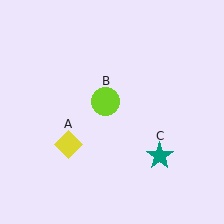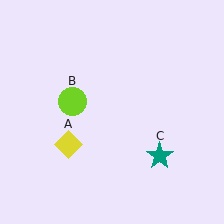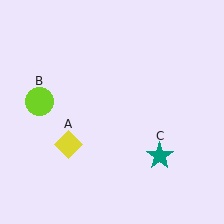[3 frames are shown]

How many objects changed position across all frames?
1 object changed position: lime circle (object B).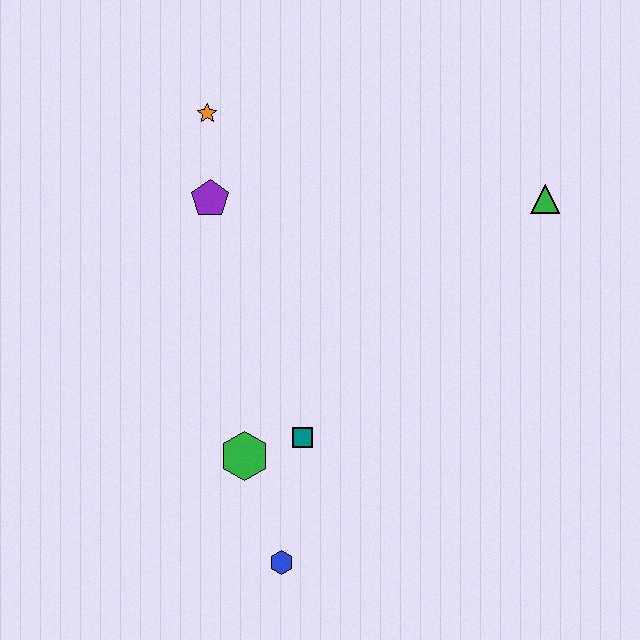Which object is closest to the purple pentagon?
The orange star is closest to the purple pentagon.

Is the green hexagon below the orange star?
Yes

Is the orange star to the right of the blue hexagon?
No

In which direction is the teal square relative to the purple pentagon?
The teal square is below the purple pentagon.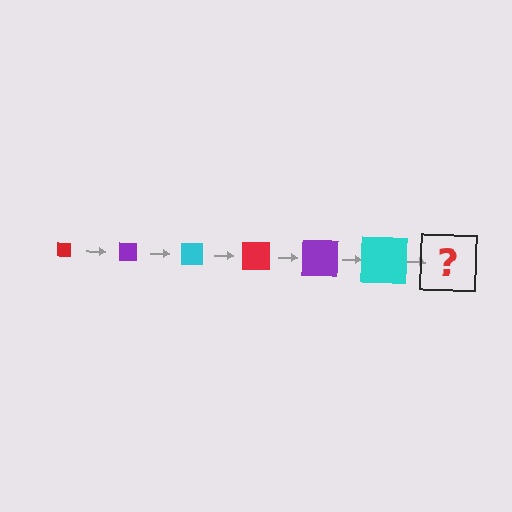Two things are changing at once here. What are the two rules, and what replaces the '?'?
The two rules are that the square grows larger each step and the color cycles through red, purple, and cyan. The '?' should be a red square, larger than the previous one.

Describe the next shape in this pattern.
It should be a red square, larger than the previous one.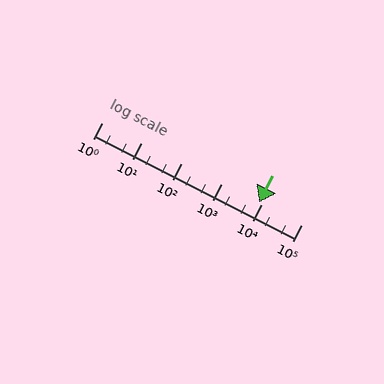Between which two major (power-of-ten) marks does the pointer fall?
The pointer is between 1000 and 10000.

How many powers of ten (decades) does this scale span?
The scale spans 5 decades, from 1 to 100000.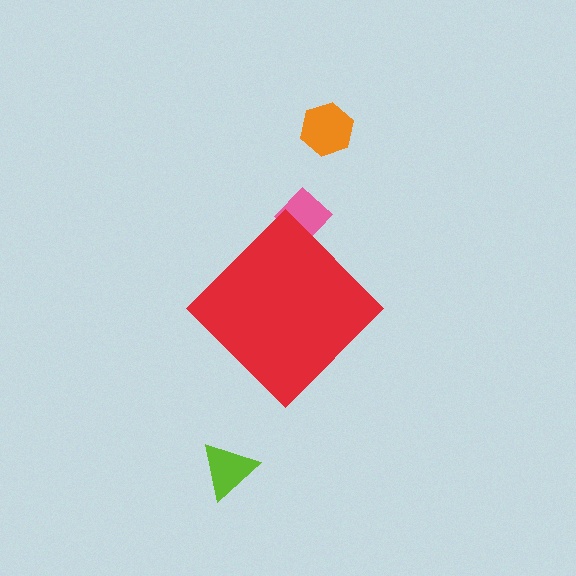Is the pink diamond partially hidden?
Yes, the pink diamond is partially hidden behind the red diamond.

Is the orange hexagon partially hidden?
No, the orange hexagon is fully visible.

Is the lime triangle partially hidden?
No, the lime triangle is fully visible.